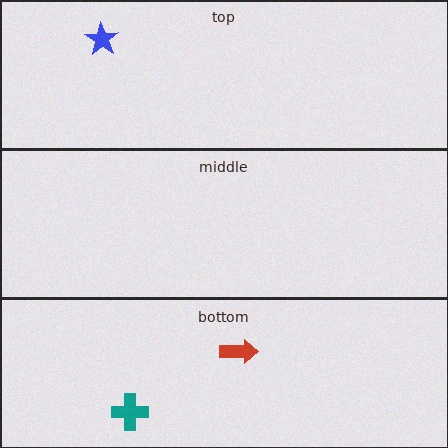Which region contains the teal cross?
The bottom region.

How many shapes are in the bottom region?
2.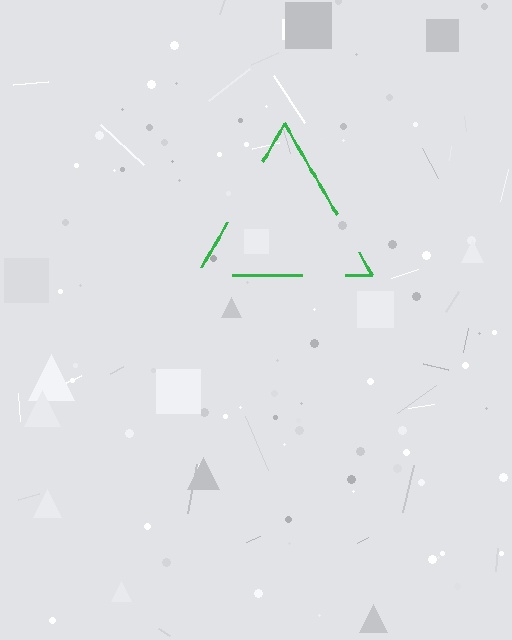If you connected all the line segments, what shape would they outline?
They would outline a triangle.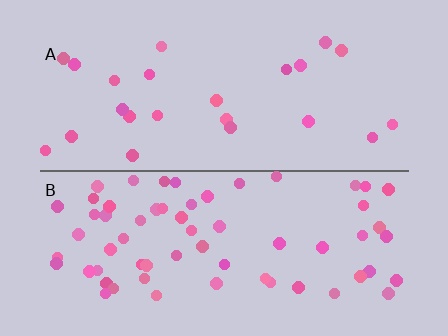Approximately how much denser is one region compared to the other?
Approximately 2.7× — region B over region A.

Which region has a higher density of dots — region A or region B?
B (the bottom).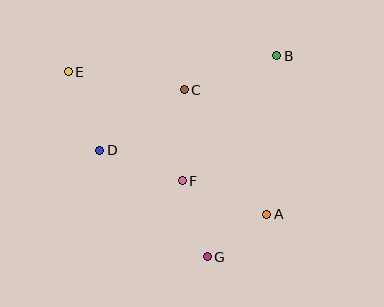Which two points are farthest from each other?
Points A and E are farthest from each other.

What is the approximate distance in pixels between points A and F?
The distance between A and F is approximately 91 pixels.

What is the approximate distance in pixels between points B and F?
The distance between B and F is approximately 157 pixels.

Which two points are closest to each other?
Points A and G are closest to each other.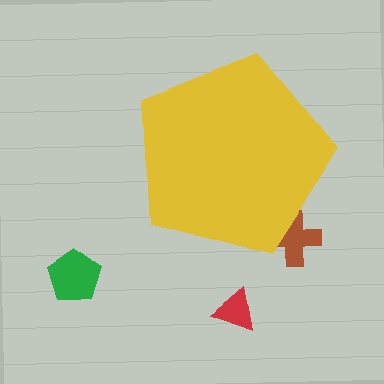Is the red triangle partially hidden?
No, the red triangle is fully visible.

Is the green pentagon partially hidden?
No, the green pentagon is fully visible.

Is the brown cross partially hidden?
Yes, the brown cross is partially hidden behind the yellow pentagon.